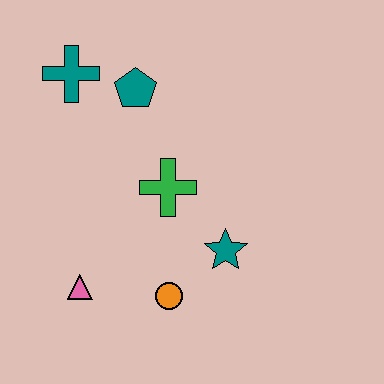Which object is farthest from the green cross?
The teal cross is farthest from the green cross.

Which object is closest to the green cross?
The teal star is closest to the green cross.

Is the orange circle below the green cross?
Yes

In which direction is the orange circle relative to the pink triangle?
The orange circle is to the right of the pink triangle.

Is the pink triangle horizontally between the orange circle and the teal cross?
Yes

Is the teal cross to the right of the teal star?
No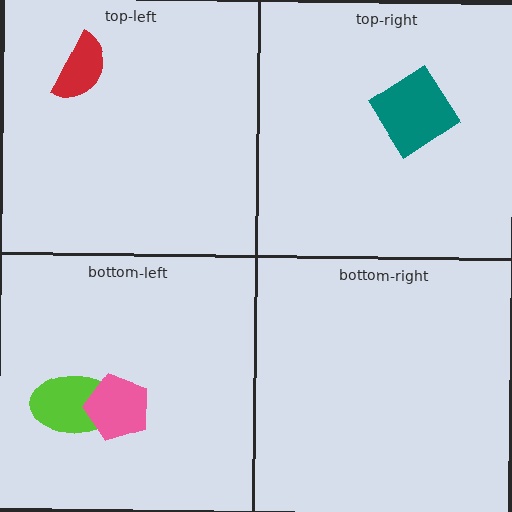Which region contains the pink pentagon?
The bottom-left region.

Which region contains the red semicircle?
The top-left region.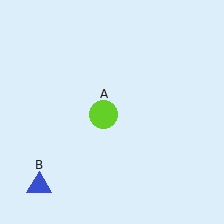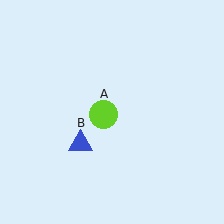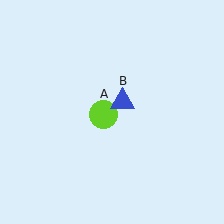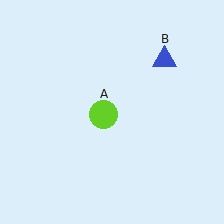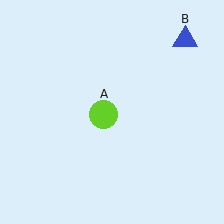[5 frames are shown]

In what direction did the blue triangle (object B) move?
The blue triangle (object B) moved up and to the right.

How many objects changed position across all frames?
1 object changed position: blue triangle (object B).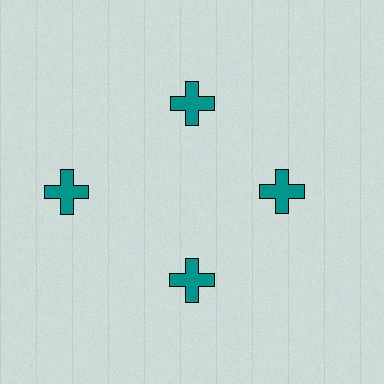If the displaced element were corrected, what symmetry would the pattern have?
It would have 4-fold rotational symmetry — the pattern would map onto itself every 90 degrees.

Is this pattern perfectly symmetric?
No. The 4 teal crosses are arranged in a ring, but one element near the 9 o'clock position is pushed outward from the center, breaking the 4-fold rotational symmetry.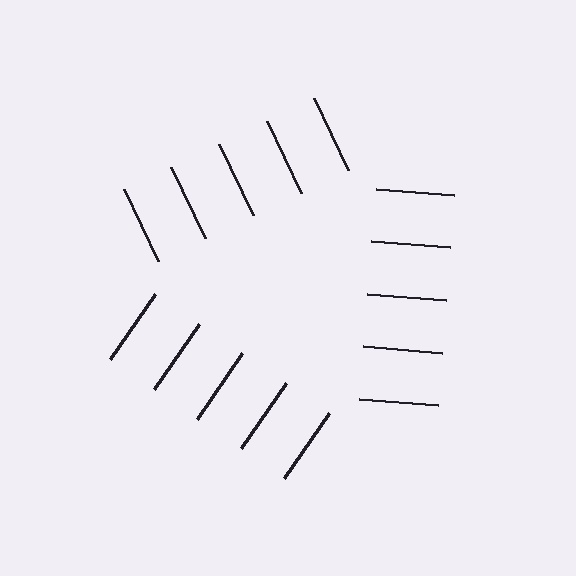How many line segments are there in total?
15 — 5 along each of the 3 edges.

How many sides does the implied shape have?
3 sides — the line-ends trace a triangle.